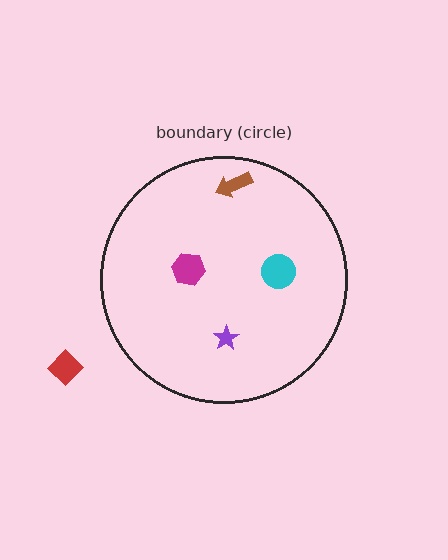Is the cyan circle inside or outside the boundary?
Inside.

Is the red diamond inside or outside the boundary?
Outside.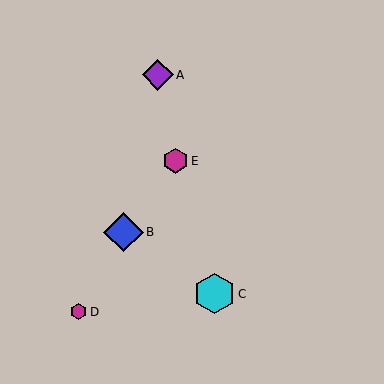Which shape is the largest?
The cyan hexagon (labeled C) is the largest.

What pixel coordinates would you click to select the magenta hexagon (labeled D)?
Click at (79, 312) to select the magenta hexagon D.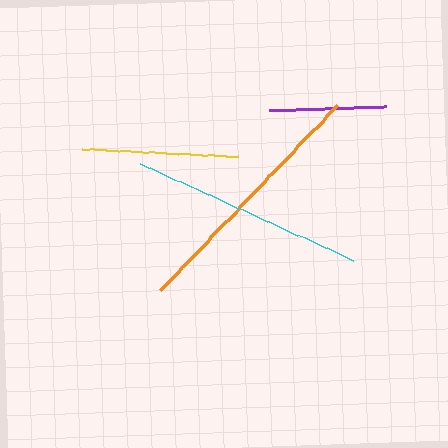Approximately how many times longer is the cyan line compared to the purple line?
The cyan line is approximately 2.0 times the length of the purple line.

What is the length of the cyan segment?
The cyan segment is approximately 235 pixels long.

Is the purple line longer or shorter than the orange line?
The orange line is longer than the purple line.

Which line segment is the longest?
The orange line is the longest at approximately 256 pixels.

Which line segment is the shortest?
The purple line is the shortest at approximately 117 pixels.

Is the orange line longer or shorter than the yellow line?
The orange line is longer than the yellow line.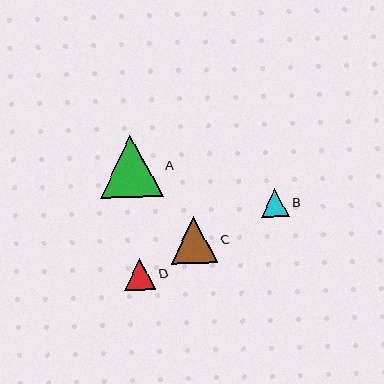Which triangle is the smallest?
Triangle B is the smallest with a size of approximately 28 pixels.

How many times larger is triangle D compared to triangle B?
Triangle D is approximately 1.1 times the size of triangle B.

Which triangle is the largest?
Triangle A is the largest with a size of approximately 63 pixels.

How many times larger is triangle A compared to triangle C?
Triangle A is approximately 1.4 times the size of triangle C.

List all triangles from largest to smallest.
From largest to smallest: A, C, D, B.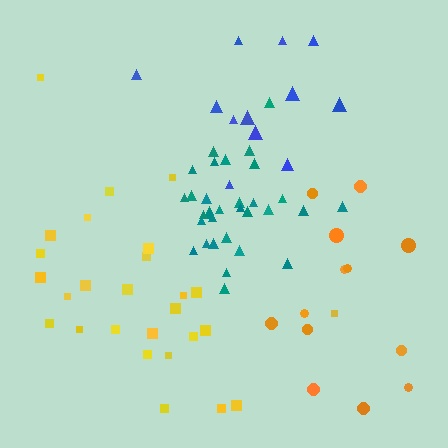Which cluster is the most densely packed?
Teal.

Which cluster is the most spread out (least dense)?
Orange.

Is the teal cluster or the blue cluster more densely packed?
Teal.